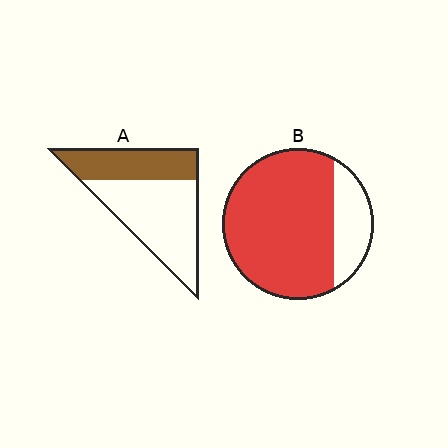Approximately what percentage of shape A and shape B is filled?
A is approximately 40% and B is approximately 80%.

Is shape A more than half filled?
No.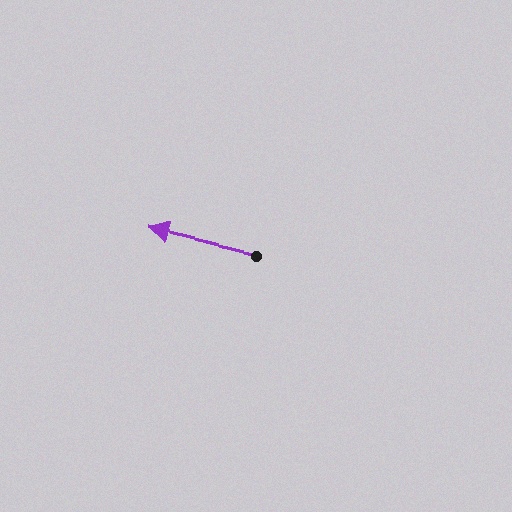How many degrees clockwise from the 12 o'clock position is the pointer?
Approximately 283 degrees.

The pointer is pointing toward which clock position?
Roughly 9 o'clock.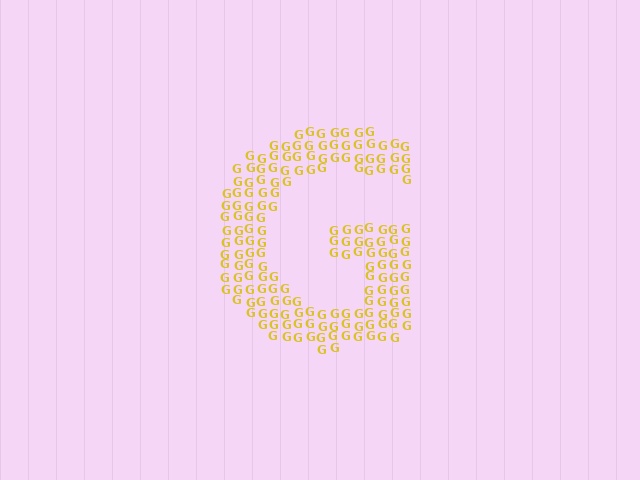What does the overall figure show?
The overall figure shows the letter G.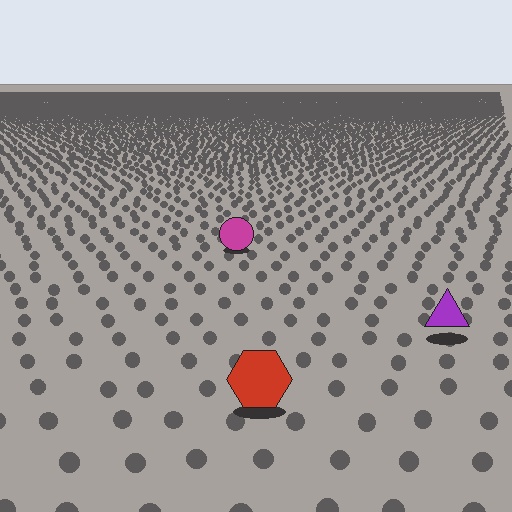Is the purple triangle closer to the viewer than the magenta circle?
Yes. The purple triangle is closer — you can tell from the texture gradient: the ground texture is coarser near it.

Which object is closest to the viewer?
The red hexagon is closest. The texture marks near it are larger and more spread out.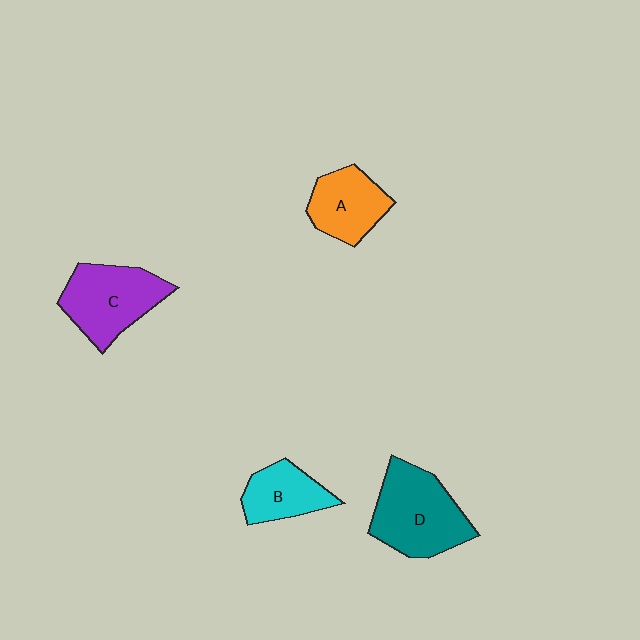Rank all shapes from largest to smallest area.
From largest to smallest: D (teal), C (purple), A (orange), B (cyan).